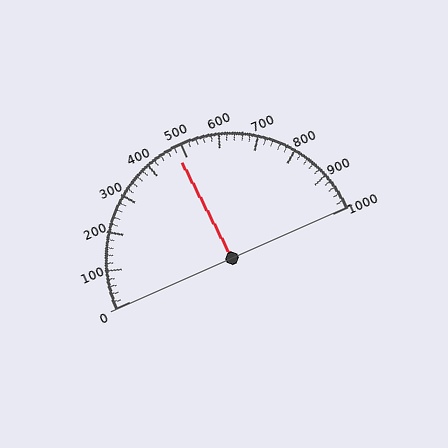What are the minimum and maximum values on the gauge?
The gauge ranges from 0 to 1000.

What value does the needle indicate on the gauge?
The needle indicates approximately 480.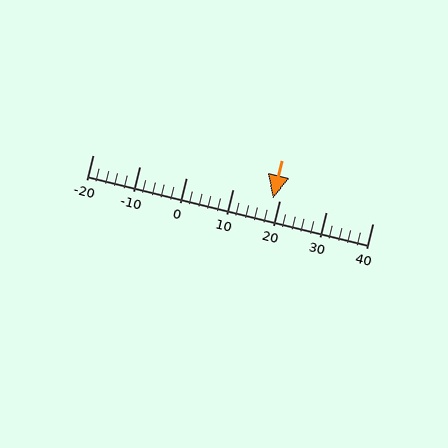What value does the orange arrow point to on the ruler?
The orange arrow points to approximately 19.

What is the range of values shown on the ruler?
The ruler shows values from -20 to 40.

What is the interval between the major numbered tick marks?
The major tick marks are spaced 10 units apart.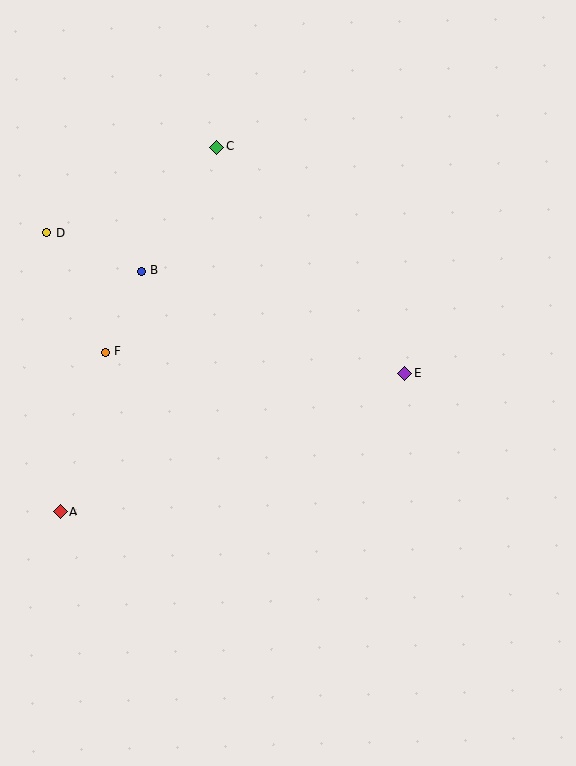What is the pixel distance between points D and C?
The distance between D and C is 190 pixels.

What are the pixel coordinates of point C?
Point C is at (217, 147).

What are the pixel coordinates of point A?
Point A is at (61, 512).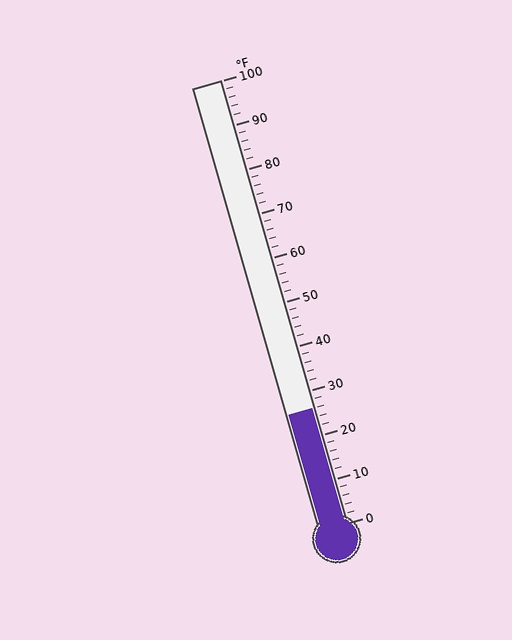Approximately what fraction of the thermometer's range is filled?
The thermometer is filled to approximately 25% of its range.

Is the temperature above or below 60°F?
The temperature is below 60°F.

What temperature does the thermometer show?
The thermometer shows approximately 26°F.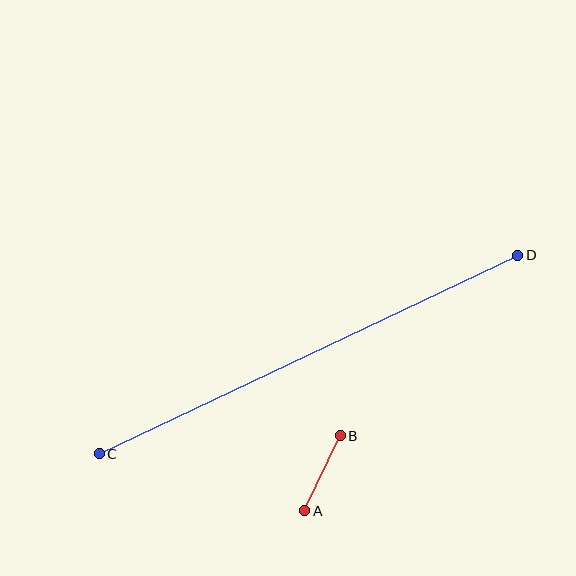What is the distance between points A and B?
The distance is approximately 83 pixels.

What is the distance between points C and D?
The distance is approximately 463 pixels.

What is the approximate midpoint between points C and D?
The midpoint is at approximately (309, 355) pixels.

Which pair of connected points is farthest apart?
Points C and D are farthest apart.